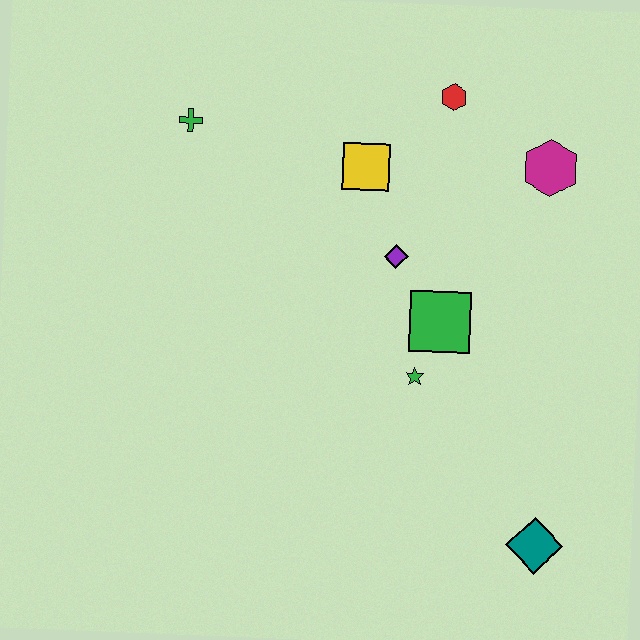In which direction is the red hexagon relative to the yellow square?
The red hexagon is to the right of the yellow square.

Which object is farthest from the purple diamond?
The teal diamond is farthest from the purple diamond.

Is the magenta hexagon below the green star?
No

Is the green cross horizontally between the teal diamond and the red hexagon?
No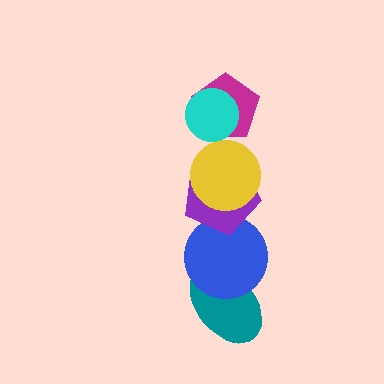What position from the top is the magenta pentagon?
The magenta pentagon is 2nd from the top.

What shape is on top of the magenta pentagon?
The cyan circle is on top of the magenta pentagon.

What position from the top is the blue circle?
The blue circle is 5th from the top.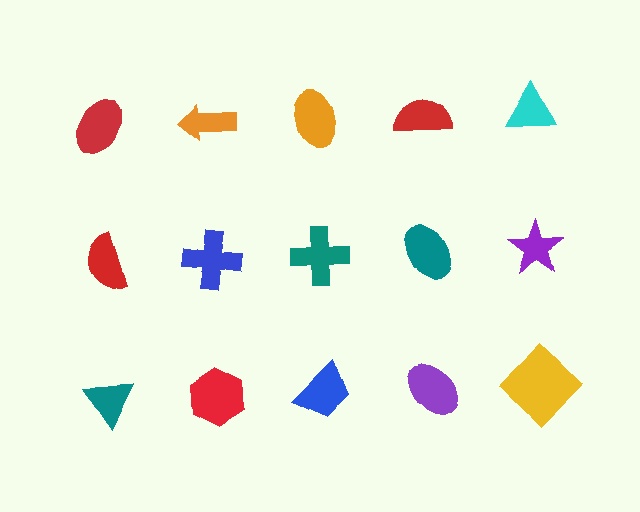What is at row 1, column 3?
An orange ellipse.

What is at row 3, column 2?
A red hexagon.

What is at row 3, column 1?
A teal triangle.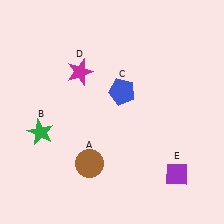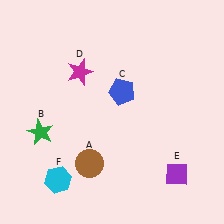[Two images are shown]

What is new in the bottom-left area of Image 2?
A cyan hexagon (F) was added in the bottom-left area of Image 2.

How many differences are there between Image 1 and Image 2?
There is 1 difference between the two images.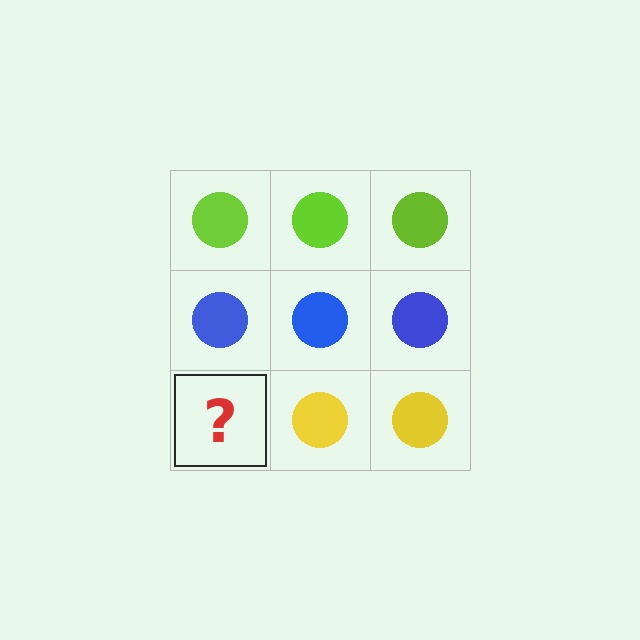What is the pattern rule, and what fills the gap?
The rule is that each row has a consistent color. The gap should be filled with a yellow circle.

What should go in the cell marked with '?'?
The missing cell should contain a yellow circle.